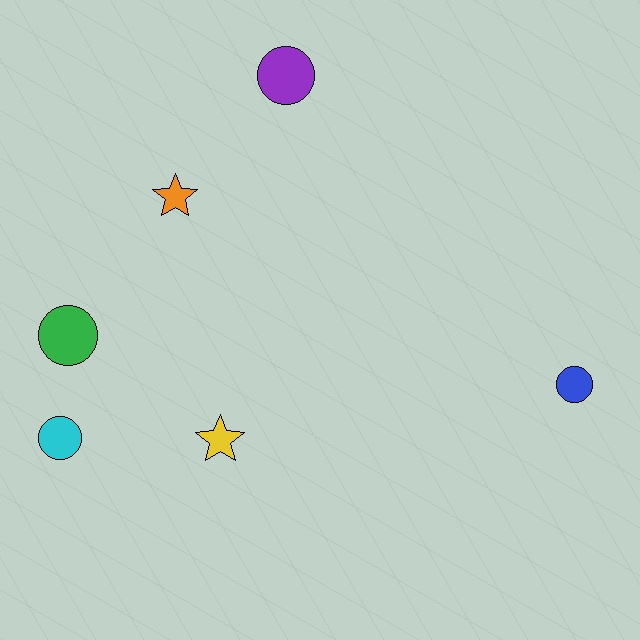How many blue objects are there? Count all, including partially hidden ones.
There is 1 blue object.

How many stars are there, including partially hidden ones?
There are 2 stars.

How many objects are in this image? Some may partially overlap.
There are 6 objects.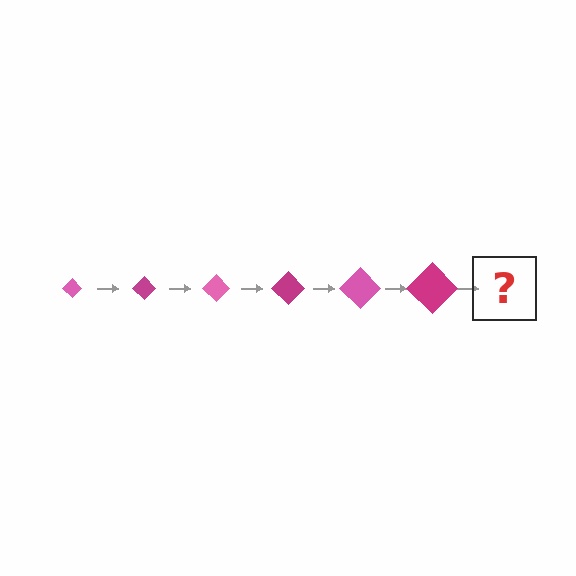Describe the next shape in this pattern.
It should be a pink diamond, larger than the previous one.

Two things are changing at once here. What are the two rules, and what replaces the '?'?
The two rules are that the diamond grows larger each step and the color cycles through pink and magenta. The '?' should be a pink diamond, larger than the previous one.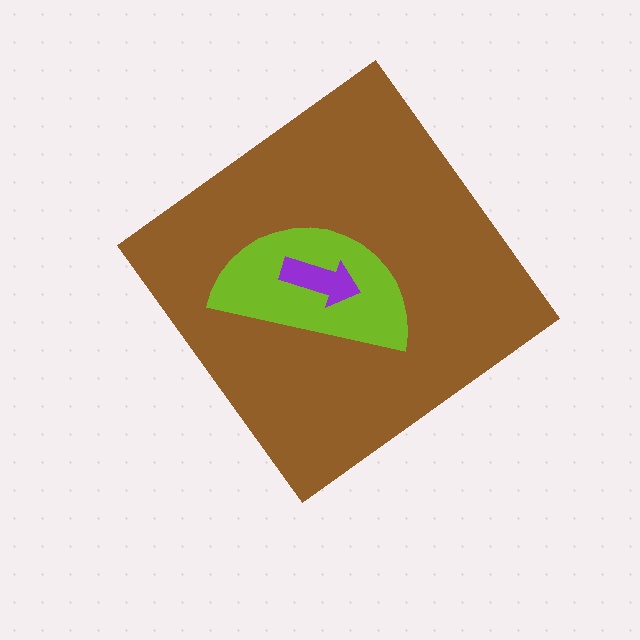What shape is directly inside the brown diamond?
The lime semicircle.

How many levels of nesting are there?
3.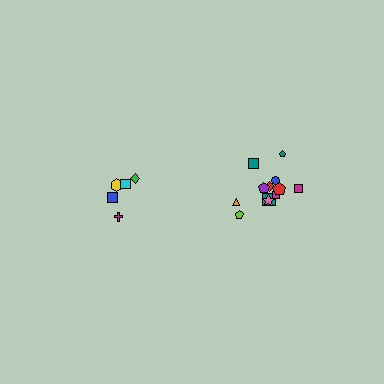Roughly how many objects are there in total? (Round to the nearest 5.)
Roughly 15 objects in total.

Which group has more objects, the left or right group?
The right group.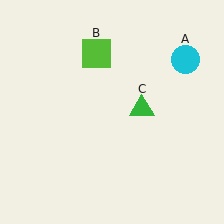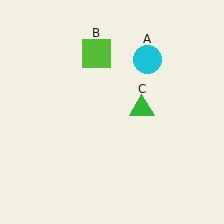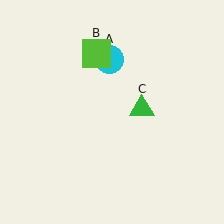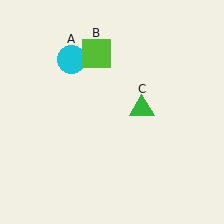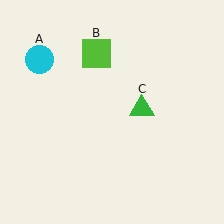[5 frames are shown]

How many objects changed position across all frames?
1 object changed position: cyan circle (object A).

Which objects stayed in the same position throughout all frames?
Lime square (object B) and green triangle (object C) remained stationary.